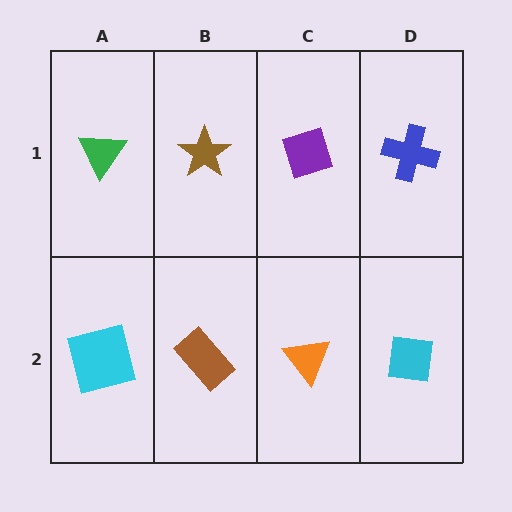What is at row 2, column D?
A cyan square.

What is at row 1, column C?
A purple diamond.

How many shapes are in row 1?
4 shapes.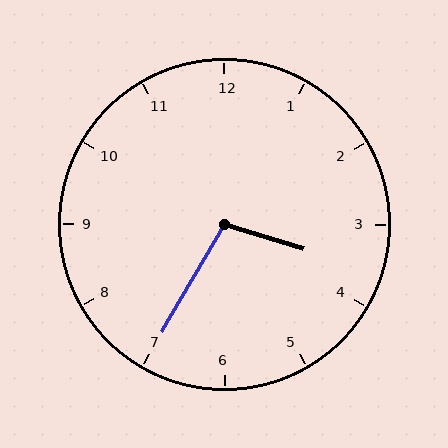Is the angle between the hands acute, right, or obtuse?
It is obtuse.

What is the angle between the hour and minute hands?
Approximately 102 degrees.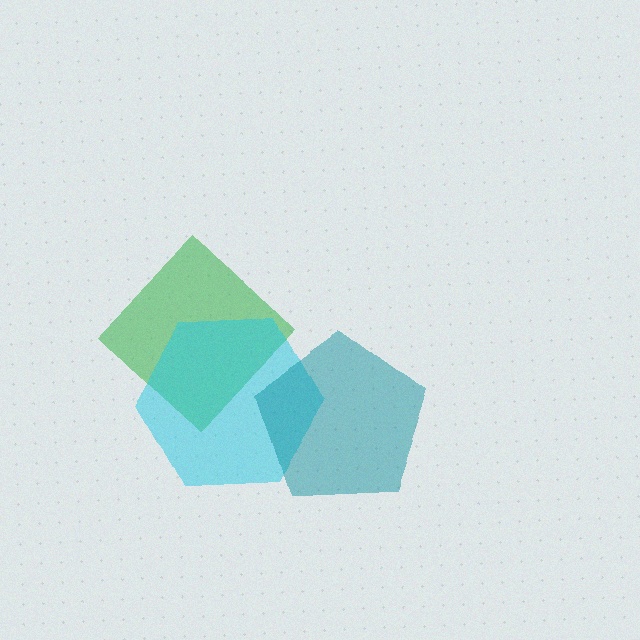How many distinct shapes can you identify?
There are 3 distinct shapes: a green diamond, a cyan hexagon, a teal pentagon.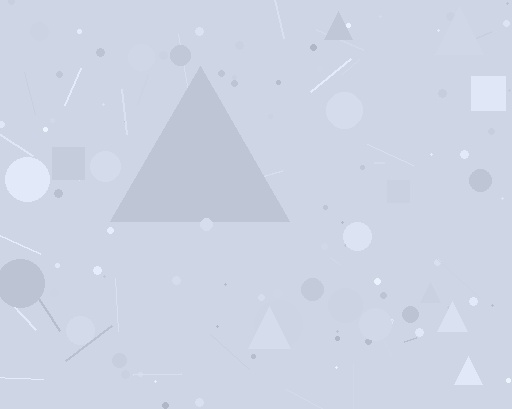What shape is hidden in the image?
A triangle is hidden in the image.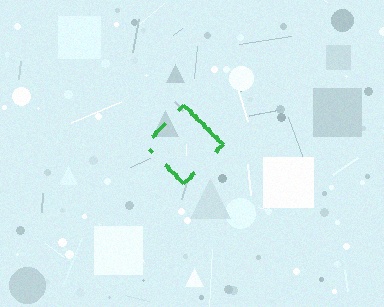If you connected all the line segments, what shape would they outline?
They would outline a diamond.